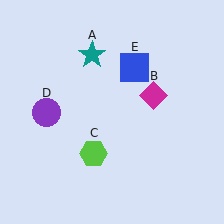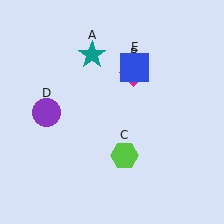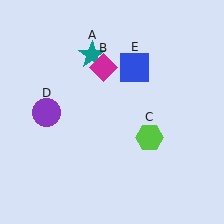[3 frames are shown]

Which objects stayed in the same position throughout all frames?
Teal star (object A) and purple circle (object D) and blue square (object E) remained stationary.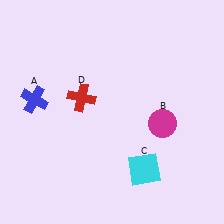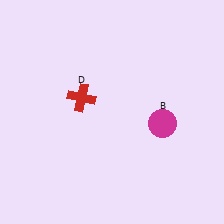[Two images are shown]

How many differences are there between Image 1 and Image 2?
There are 2 differences between the two images.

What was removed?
The cyan square (C), the blue cross (A) were removed in Image 2.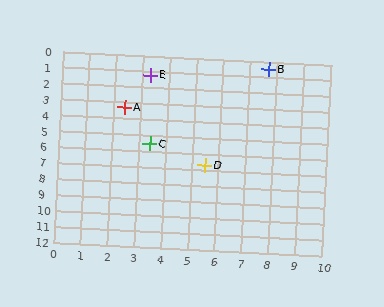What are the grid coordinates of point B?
Point B is at approximately (7.7, 0.5).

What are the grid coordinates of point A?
Point A is at approximately (2.4, 3.3).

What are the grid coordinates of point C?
Point C is at approximately (3.4, 5.5).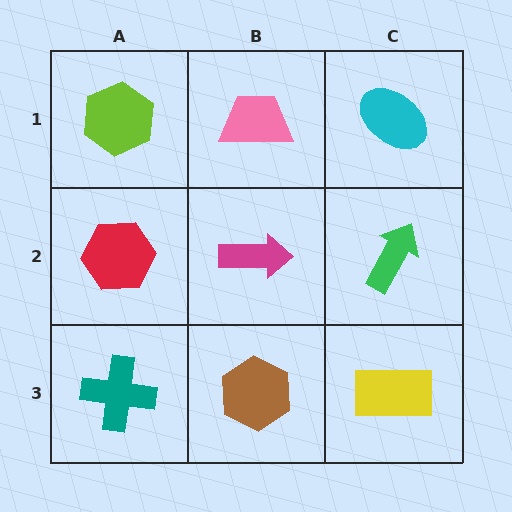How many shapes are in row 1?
3 shapes.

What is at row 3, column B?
A brown hexagon.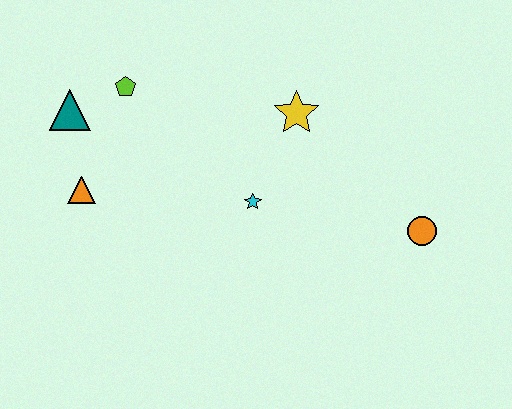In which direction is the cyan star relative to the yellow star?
The cyan star is below the yellow star.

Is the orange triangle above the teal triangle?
No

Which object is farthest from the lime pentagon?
The orange circle is farthest from the lime pentagon.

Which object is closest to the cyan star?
The yellow star is closest to the cyan star.